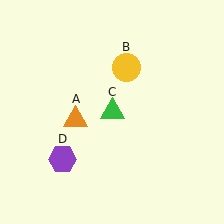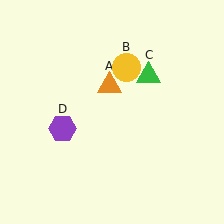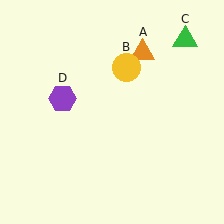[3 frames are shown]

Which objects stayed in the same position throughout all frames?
Yellow circle (object B) remained stationary.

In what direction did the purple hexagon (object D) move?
The purple hexagon (object D) moved up.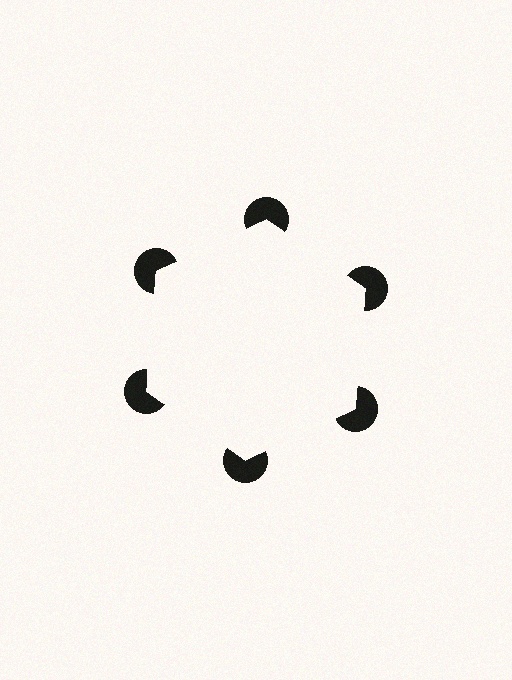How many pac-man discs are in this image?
There are 6 — one at each vertex of the illusory hexagon.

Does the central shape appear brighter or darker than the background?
It typically appears slightly brighter than the background, even though no actual brightness change is drawn.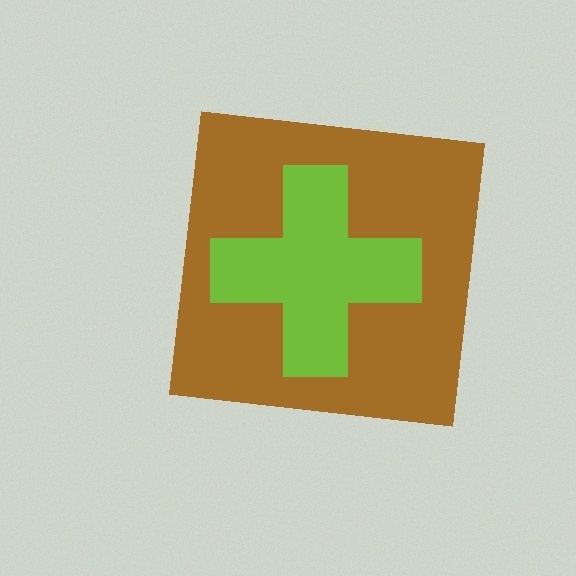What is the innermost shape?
The lime cross.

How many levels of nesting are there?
2.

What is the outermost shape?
The brown square.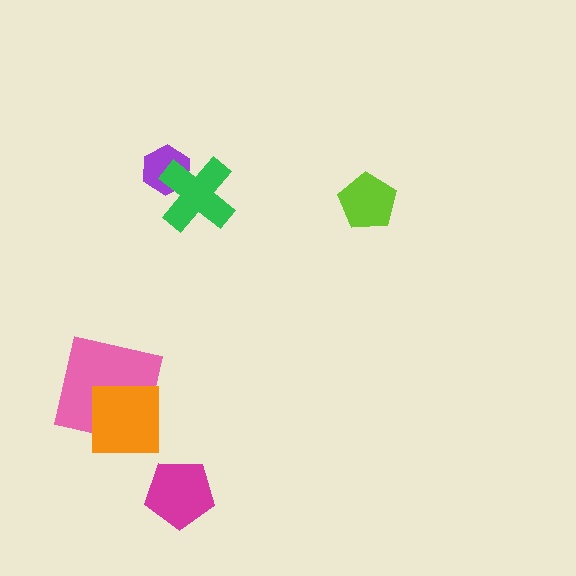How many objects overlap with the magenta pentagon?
0 objects overlap with the magenta pentagon.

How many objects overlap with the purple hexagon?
1 object overlaps with the purple hexagon.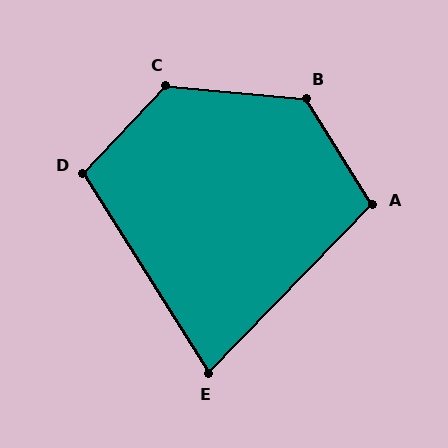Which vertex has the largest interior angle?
C, at approximately 128 degrees.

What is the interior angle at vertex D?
Approximately 104 degrees (obtuse).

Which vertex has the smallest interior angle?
E, at approximately 76 degrees.